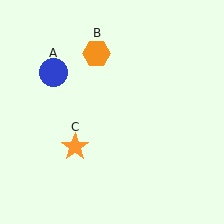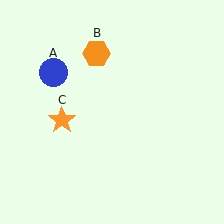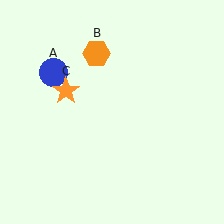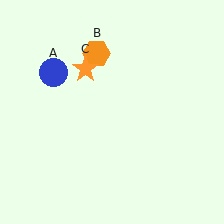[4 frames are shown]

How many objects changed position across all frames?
1 object changed position: orange star (object C).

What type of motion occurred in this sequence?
The orange star (object C) rotated clockwise around the center of the scene.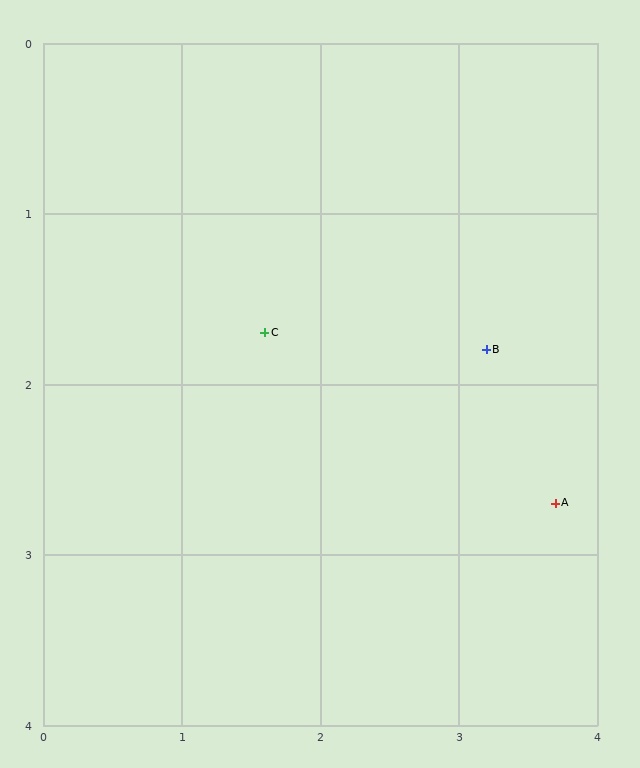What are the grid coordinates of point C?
Point C is at approximately (1.6, 1.7).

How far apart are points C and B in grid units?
Points C and B are about 1.6 grid units apart.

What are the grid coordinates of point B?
Point B is at approximately (3.2, 1.8).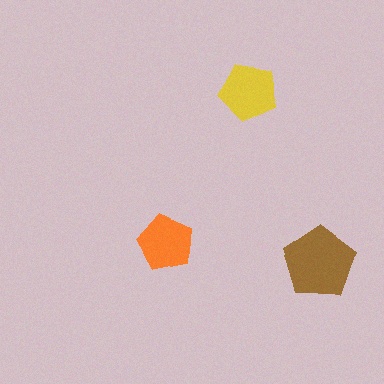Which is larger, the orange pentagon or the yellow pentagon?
The yellow one.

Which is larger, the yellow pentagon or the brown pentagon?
The brown one.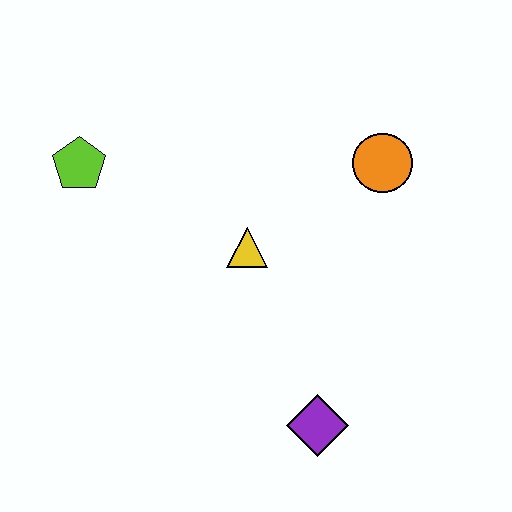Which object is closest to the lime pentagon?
The yellow triangle is closest to the lime pentagon.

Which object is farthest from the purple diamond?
The lime pentagon is farthest from the purple diamond.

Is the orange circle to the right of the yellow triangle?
Yes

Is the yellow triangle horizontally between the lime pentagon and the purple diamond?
Yes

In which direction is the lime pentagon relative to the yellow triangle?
The lime pentagon is to the left of the yellow triangle.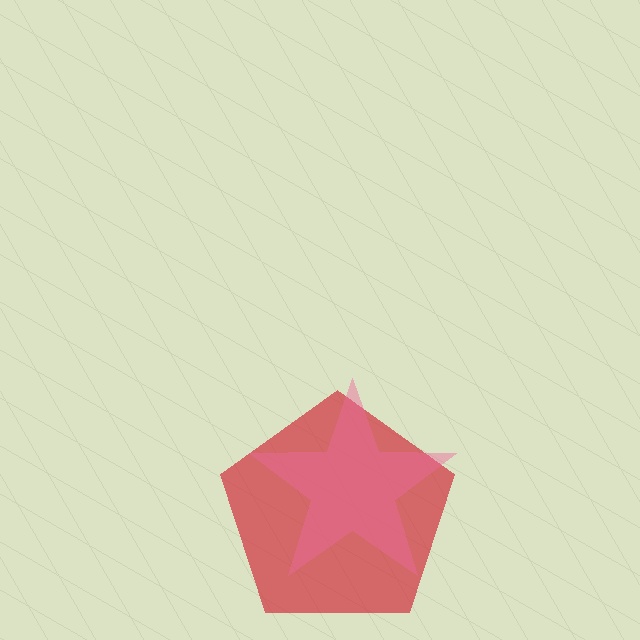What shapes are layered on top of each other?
The layered shapes are: a red pentagon, a pink star.